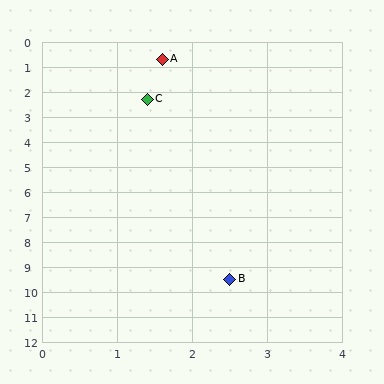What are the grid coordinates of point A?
Point A is at approximately (1.6, 0.7).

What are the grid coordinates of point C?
Point C is at approximately (1.4, 2.3).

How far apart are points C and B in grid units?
Points C and B are about 7.3 grid units apart.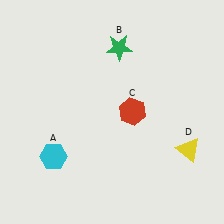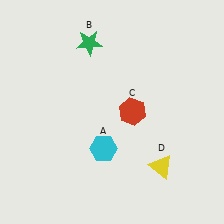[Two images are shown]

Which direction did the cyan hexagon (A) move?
The cyan hexagon (A) moved right.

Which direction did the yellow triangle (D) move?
The yellow triangle (D) moved left.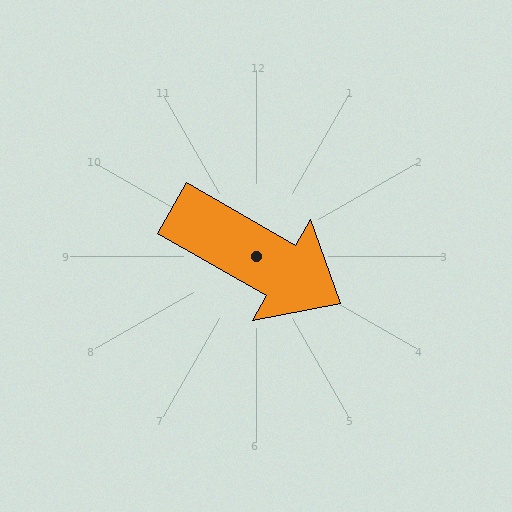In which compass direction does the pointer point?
Southeast.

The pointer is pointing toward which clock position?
Roughly 4 o'clock.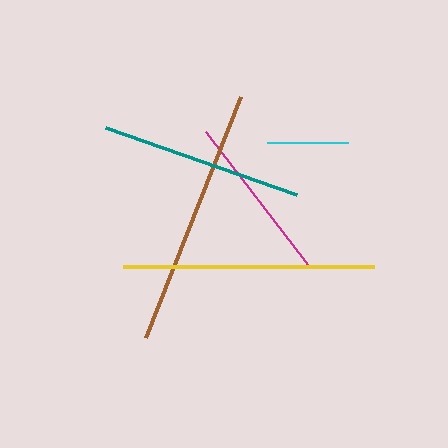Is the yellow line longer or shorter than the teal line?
The yellow line is longer than the teal line.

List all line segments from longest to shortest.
From longest to shortest: brown, yellow, teal, magenta, cyan.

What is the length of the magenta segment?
The magenta segment is approximately 170 pixels long.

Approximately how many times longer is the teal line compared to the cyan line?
The teal line is approximately 2.5 times the length of the cyan line.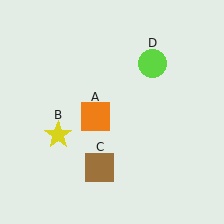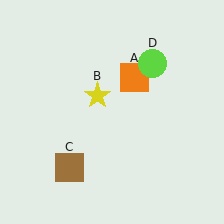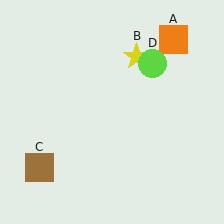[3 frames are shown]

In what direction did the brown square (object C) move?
The brown square (object C) moved left.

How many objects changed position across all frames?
3 objects changed position: orange square (object A), yellow star (object B), brown square (object C).